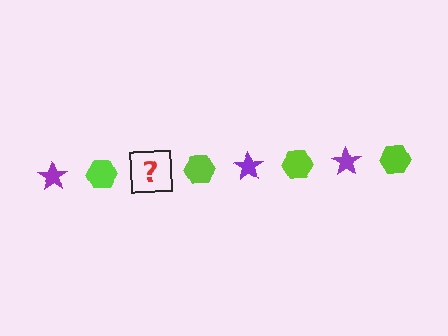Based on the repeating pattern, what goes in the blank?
The blank should be a purple star.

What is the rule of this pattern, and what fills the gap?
The rule is that the pattern alternates between purple star and lime hexagon. The gap should be filled with a purple star.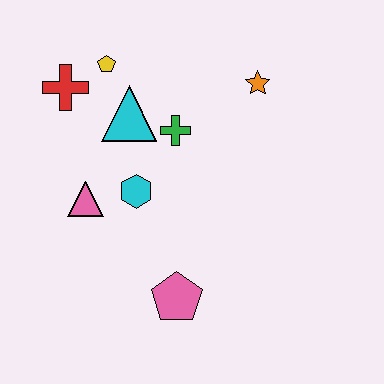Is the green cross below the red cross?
Yes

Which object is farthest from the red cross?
The pink pentagon is farthest from the red cross.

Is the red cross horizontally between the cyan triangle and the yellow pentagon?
No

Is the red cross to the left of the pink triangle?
Yes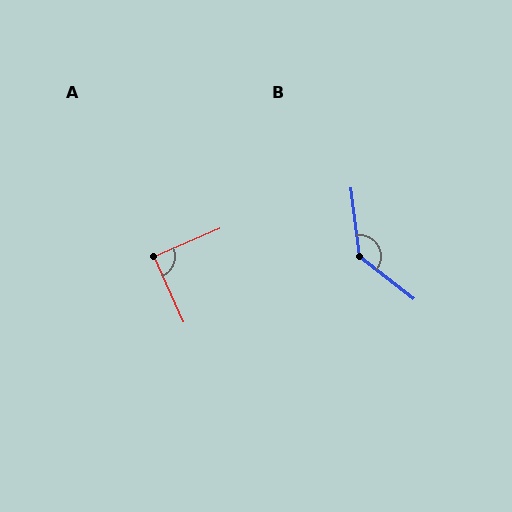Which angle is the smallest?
A, at approximately 89 degrees.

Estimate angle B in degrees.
Approximately 135 degrees.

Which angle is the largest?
B, at approximately 135 degrees.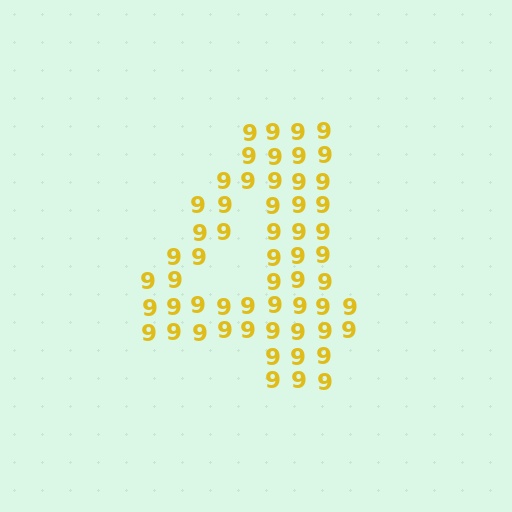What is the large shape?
The large shape is the digit 4.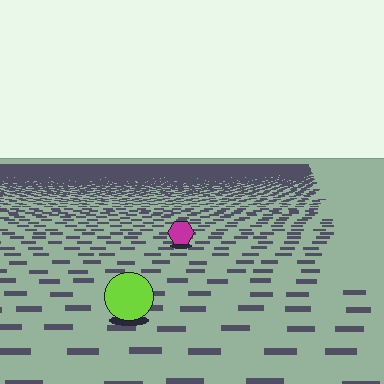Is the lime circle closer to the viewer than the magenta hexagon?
Yes. The lime circle is closer — you can tell from the texture gradient: the ground texture is coarser near it.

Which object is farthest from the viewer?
The magenta hexagon is farthest from the viewer. It appears smaller and the ground texture around it is denser.